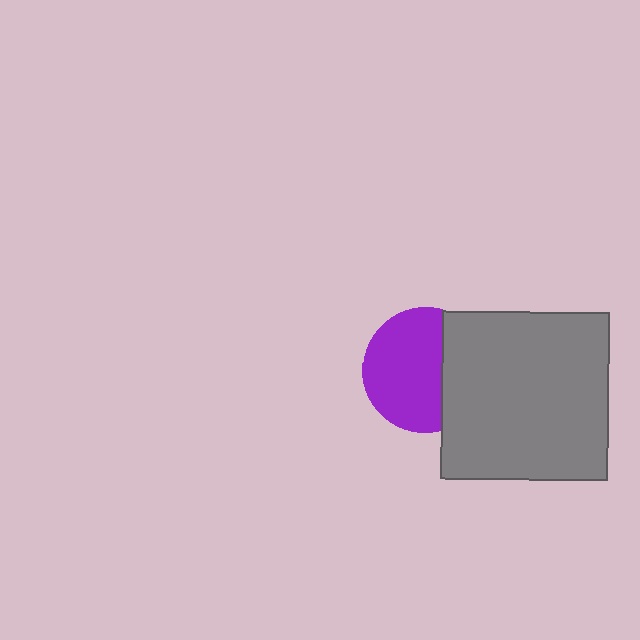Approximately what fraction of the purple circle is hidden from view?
Roughly 34% of the purple circle is hidden behind the gray square.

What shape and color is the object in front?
The object in front is a gray square.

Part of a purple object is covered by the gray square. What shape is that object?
It is a circle.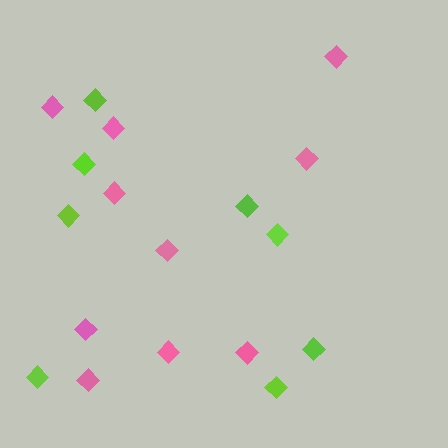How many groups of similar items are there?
There are 2 groups: one group of lime diamonds (8) and one group of pink diamonds (10).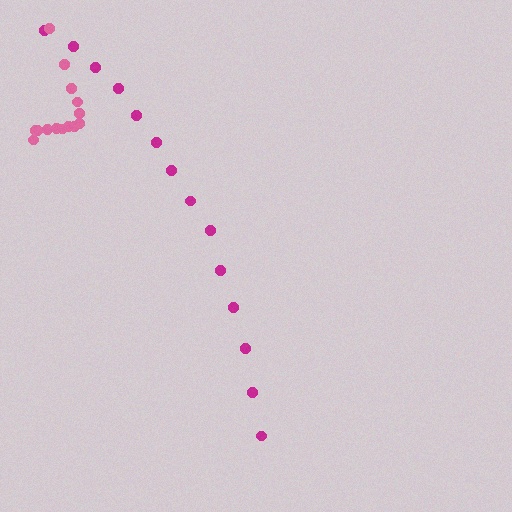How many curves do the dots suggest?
There are 2 distinct paths.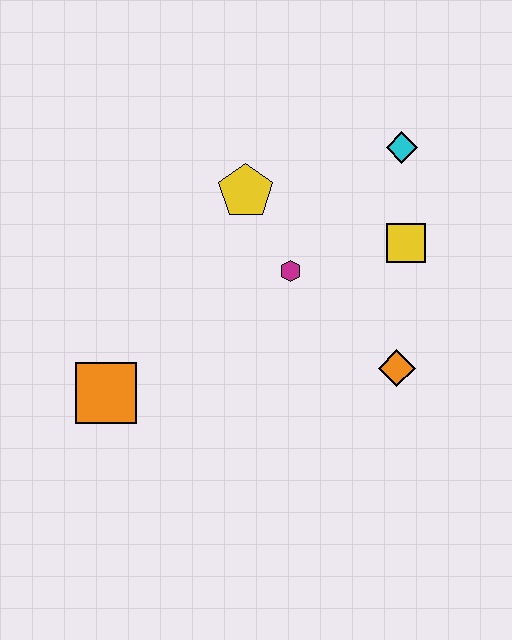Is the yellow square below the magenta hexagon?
No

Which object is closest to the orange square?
The magenta hexagon is closest to the orange square.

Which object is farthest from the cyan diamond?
The orange square is farthest from the cyan diamond.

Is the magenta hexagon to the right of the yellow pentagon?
Yes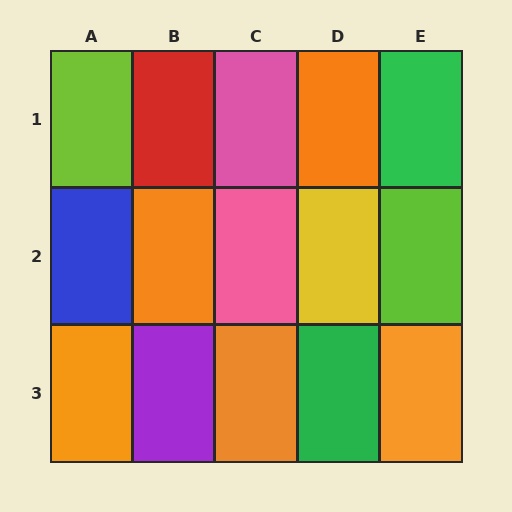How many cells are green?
2 cells are green.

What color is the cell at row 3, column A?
Orange.